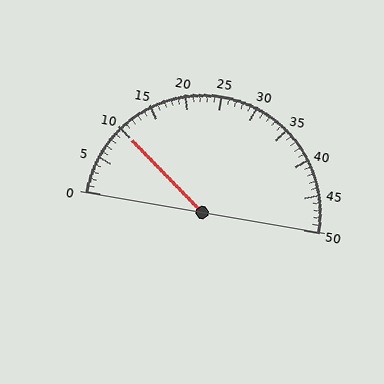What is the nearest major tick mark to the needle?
The nearest major tick mark is 10.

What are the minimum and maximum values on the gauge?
The gauge ranges from 0 to 50.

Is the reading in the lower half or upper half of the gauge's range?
The reading is in the lower half of the range (0 to 50).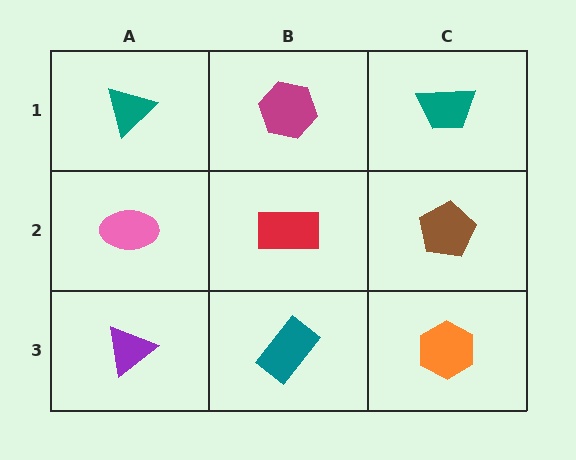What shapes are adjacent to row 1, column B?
A red rectangle (row 2, column B), a teal triangle (row 1, column A), a teal trapezoid (row 1, column C).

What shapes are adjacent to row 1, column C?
A brown pentagon (row 2, column C), a magenta hexagon (row 1, column B).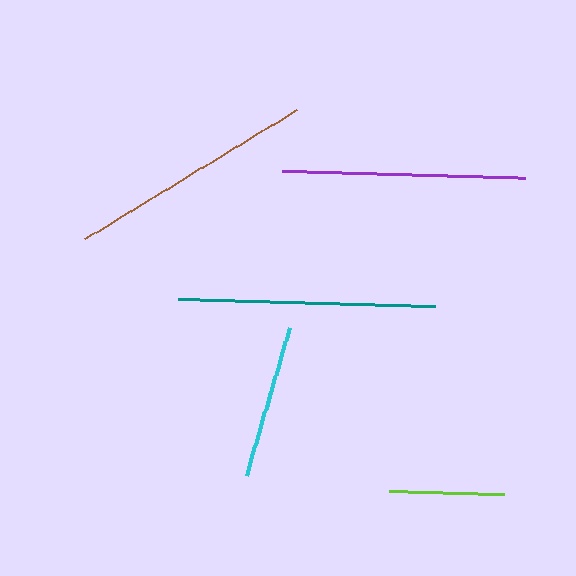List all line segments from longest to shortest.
From longest to shortest: teal, brown, purple, cyan, lime.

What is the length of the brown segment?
The brown segment is approximately 249 pixels long.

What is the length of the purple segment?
The purple segment is approximately 243 pixels long.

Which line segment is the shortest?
The lime line is the shortest at approximately 115 pixels.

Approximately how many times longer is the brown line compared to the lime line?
The brown line is approximately 2.2 times the length of the lime line.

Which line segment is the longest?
The teal line is the longest at approximately 257 pixels.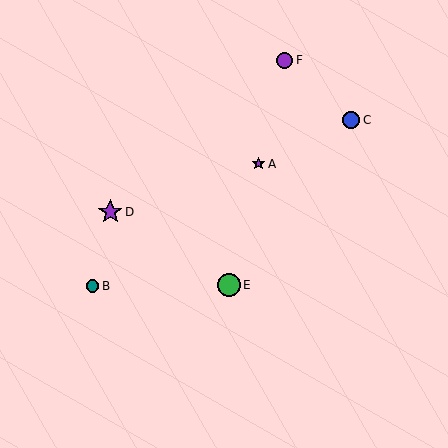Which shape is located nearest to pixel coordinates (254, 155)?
The purple star (labeled A) at (258, 164) is nearest to that location.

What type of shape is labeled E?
Shape E is a green circle.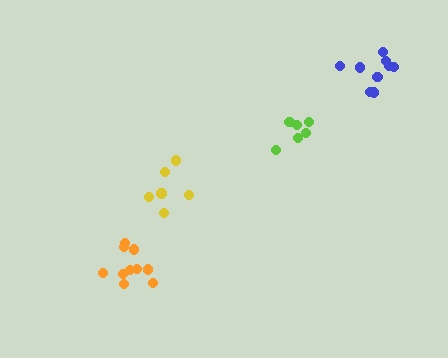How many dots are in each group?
Group 1: 6 dots, Group 2: 6 dots, Group 3: 10 dots, Group 4: 9 dots (31 total).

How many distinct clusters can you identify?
There are 4 distinct clusters.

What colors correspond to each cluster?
The clusters are colored: yellow, lime, orange, blue.